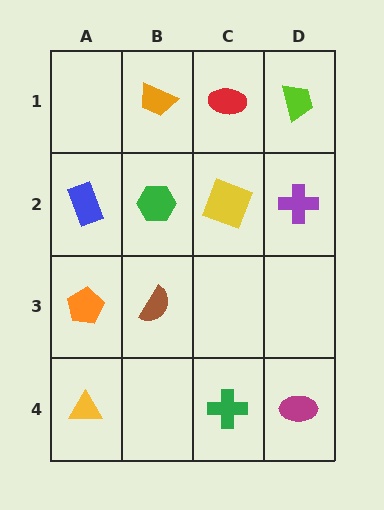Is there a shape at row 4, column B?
No, that cell is empty.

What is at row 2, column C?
A yellow square.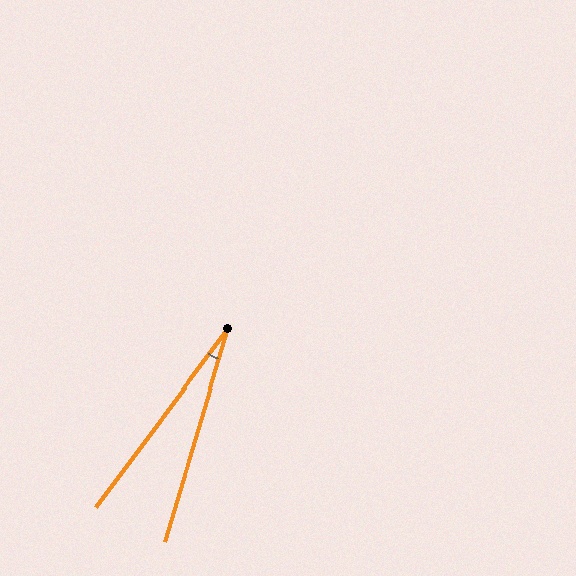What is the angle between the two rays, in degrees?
Approximately 20 degrees.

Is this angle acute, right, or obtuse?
It is acute.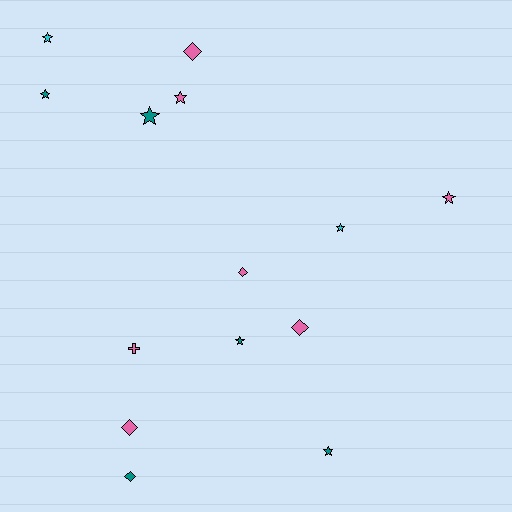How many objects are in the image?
There are 14 objects.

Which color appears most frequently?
Pink, with 7 objects.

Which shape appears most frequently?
Star, with 8 objects.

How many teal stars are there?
There are 4 teal stars.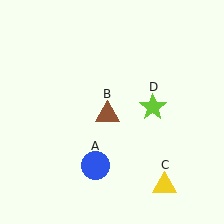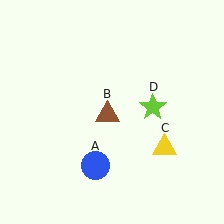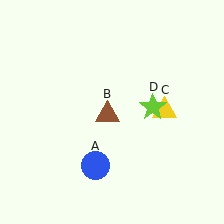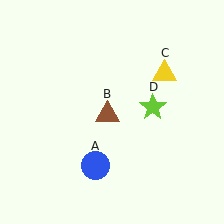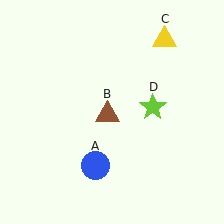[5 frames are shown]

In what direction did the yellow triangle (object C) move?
The yellow triangle (object C) moved up.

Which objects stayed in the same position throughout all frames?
Blue circle (object A) and brown triangle (object B) and lime star (object D) remained stationary.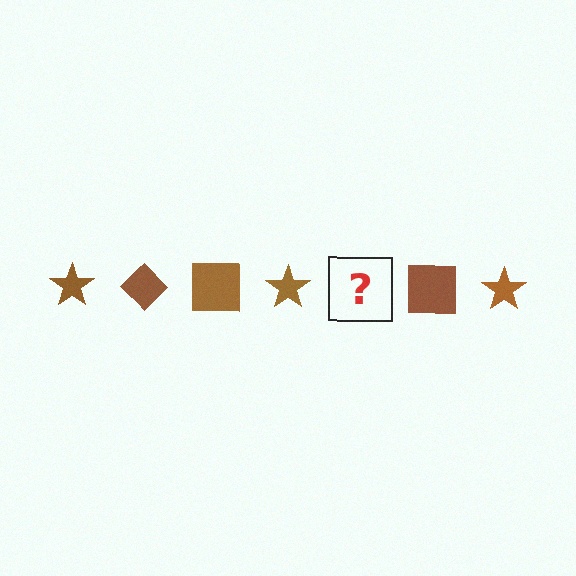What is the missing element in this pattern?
The missing element is a brown diamond.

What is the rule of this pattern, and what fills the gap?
The rule is that the pattern cycles through star, diamond, square shapes in brown. The gap should be filled with a brown diamond.